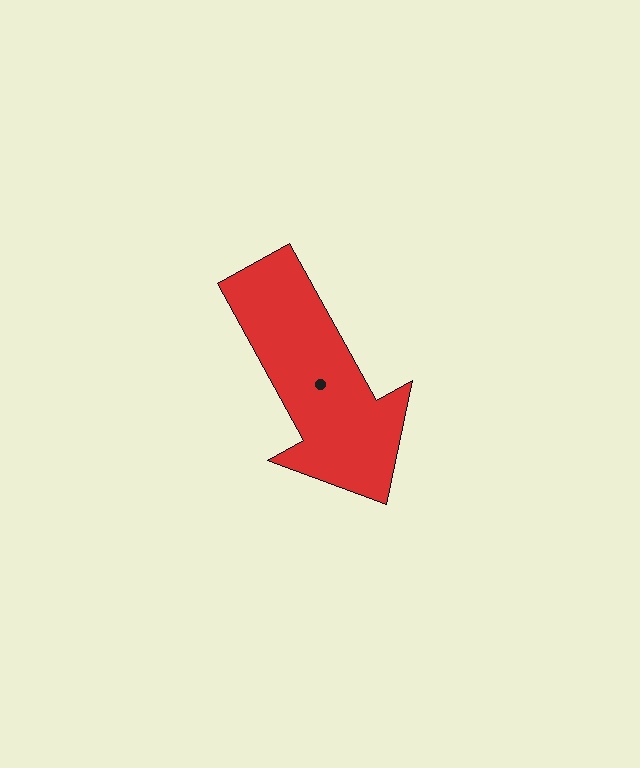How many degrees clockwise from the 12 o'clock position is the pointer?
Approximately 151 degrees.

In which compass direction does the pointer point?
Southeast.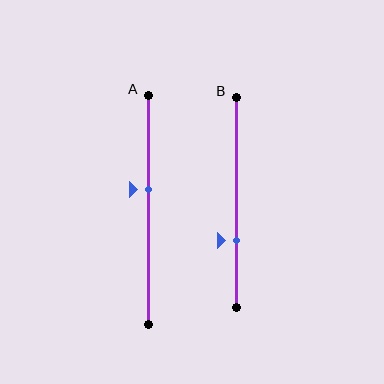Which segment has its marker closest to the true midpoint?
Segment A has its marker closest to the true midpoint.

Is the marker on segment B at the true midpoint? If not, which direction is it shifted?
No, the marker on segment B is shifted downward by about 18% of the segment length.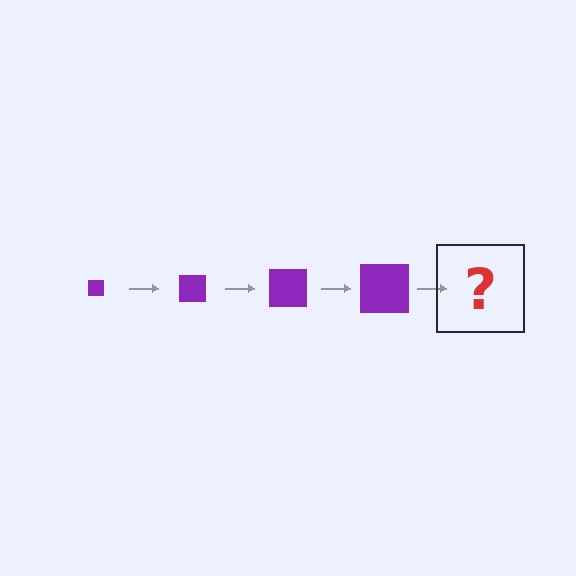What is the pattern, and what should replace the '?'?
The pattern is that the square gets progressively larger each step. The '?' should be a purple square, larger than the previous one.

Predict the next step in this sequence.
The next step is a purple square, larger than the previous one.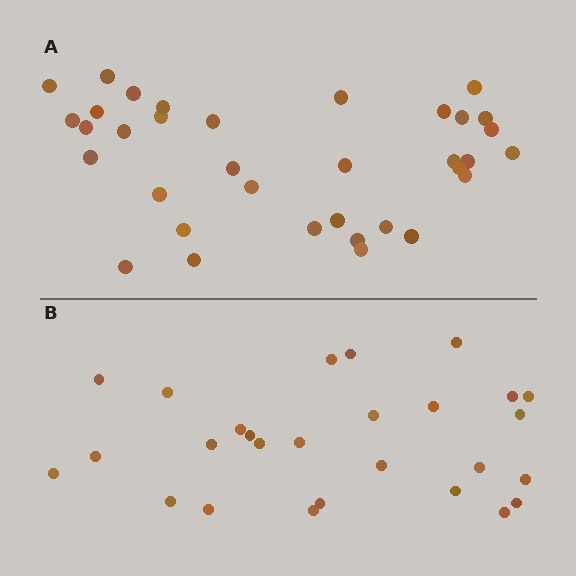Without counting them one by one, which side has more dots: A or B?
Region A (the top region) has more dots.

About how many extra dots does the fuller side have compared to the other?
Region A has roughly 8 or so more dots than region B.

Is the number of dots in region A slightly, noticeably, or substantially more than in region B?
Region A has noticeably more, but not dramatically so. The ratio is roughly 1.3 to 1.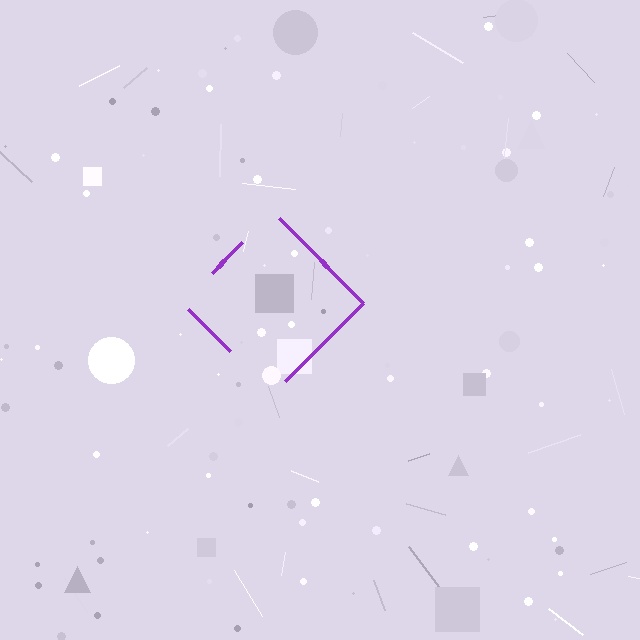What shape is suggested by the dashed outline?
The dashed outline suggests a diamond.